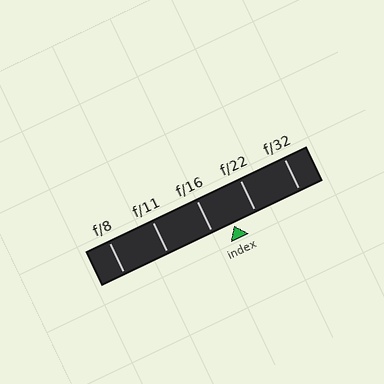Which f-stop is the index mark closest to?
The index mark is closest to f/16.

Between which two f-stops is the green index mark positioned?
The index mark is between f/16 and f/22.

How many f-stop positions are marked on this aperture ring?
There are 5 f-stop positions marked.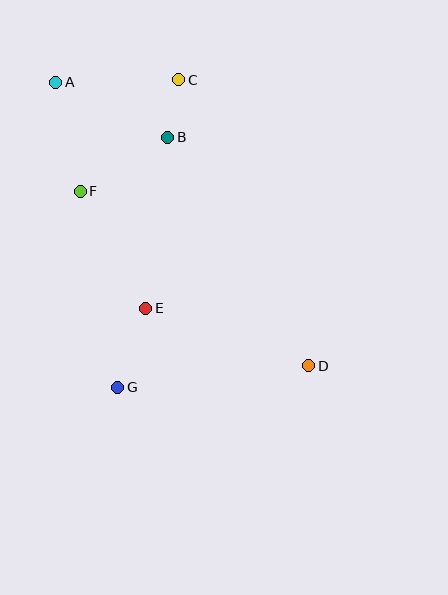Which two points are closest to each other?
Points B and C are closest to each other.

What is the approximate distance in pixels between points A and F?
The distance between A and F is approximately 112 pixels.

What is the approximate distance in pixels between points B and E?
The distance between B and E is approximately 172 pixels.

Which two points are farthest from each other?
Points A and D are farthest from each other.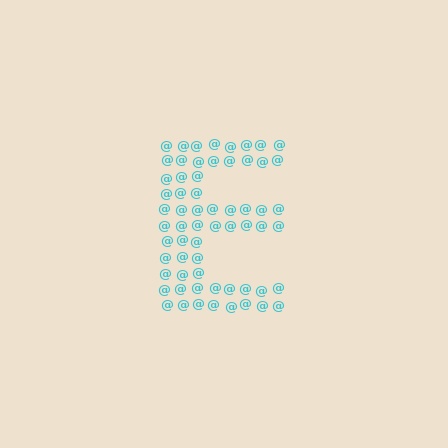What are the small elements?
The small elements are at signs.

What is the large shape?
The large shape is the letter E.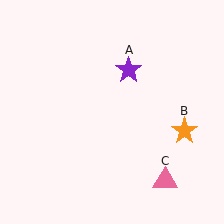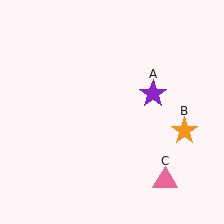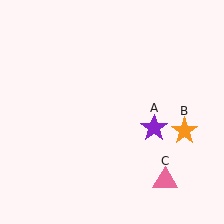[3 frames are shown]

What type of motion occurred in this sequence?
The purple star (object A) rotated clockwise around the center of the scene.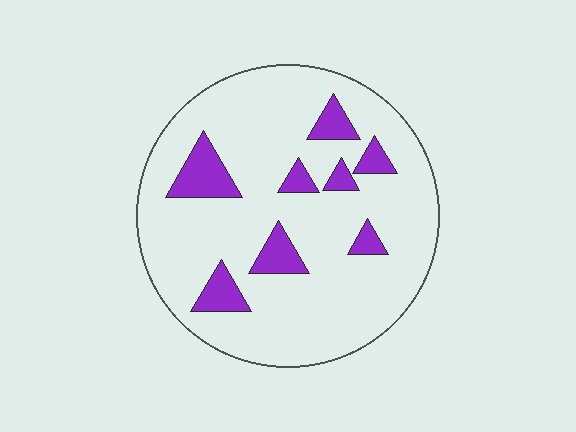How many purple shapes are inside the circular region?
8.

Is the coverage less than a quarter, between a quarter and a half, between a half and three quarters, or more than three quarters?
Less than a quarter.